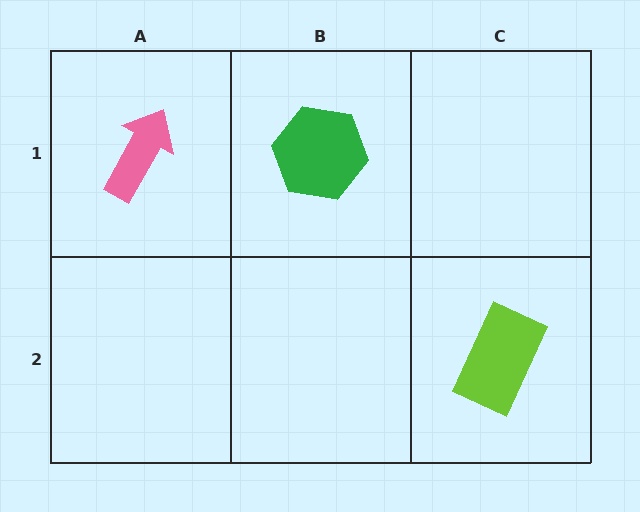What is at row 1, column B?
A green hexagon.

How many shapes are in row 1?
2 shapes.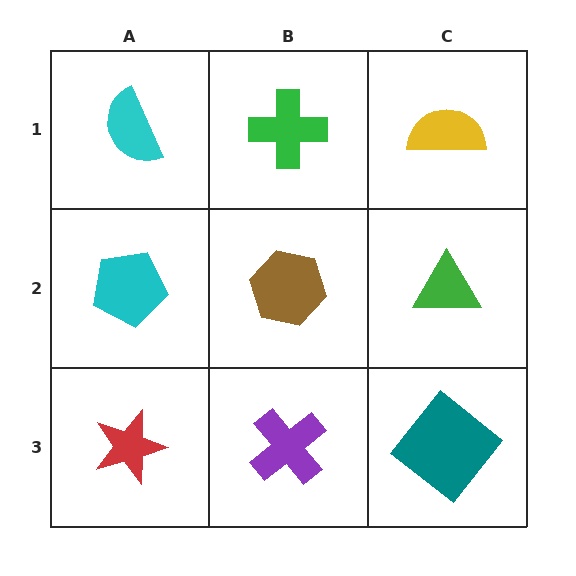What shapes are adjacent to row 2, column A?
A cyan semicircle (row 1, column A), a red star (row 3, column A), a brown hexagon (row 2, column B).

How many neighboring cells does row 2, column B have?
4.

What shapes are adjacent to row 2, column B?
A green cross (row 1, column B), a purple cross (row 3, column B), a cyan pentagon (row 2, column A), a green triangle (row 2, column C).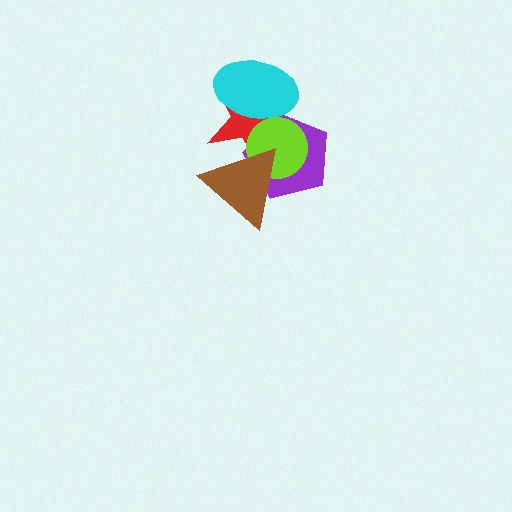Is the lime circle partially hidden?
Yes, it is partially covered by another shape.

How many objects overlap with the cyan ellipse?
3 objects overlap with the cyan ellipse.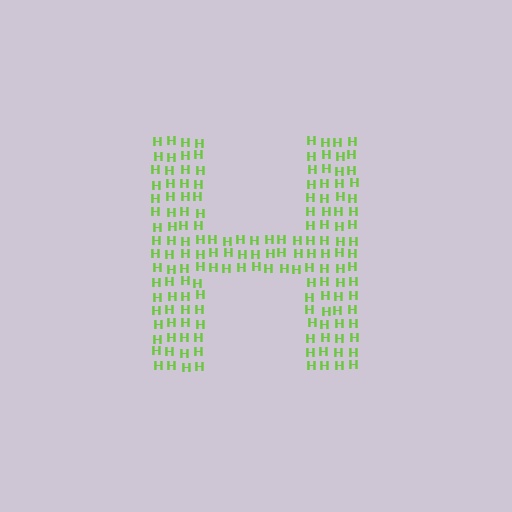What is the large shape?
The large shape is the letter H.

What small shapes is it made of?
It is made of small letter H's.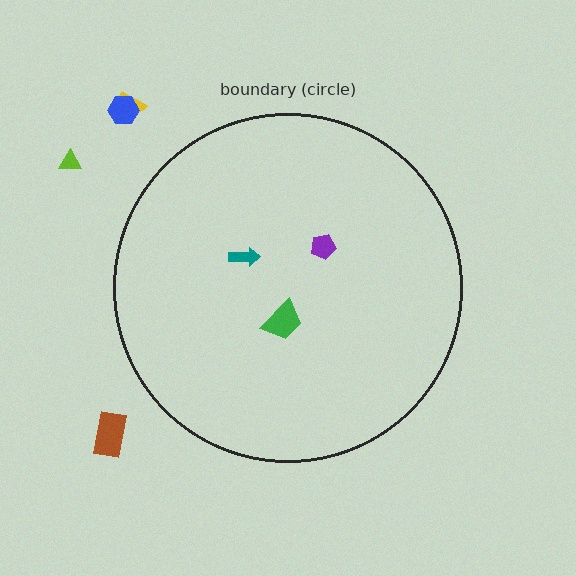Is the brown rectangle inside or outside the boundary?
Outside.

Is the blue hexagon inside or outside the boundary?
Outside.